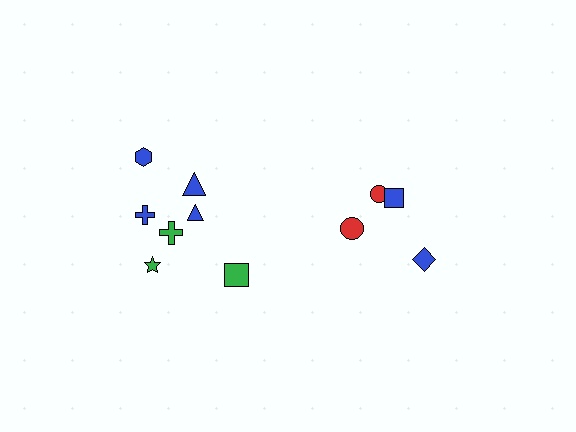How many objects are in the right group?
There are 4 objects.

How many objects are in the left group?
There are 7 objects.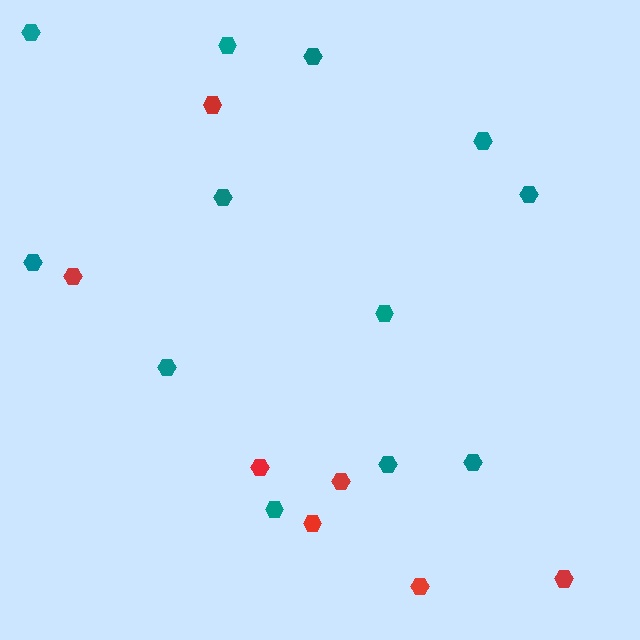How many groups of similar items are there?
There are 2 groups: one group of teal hexagons (12) and one group of red hexagons (7).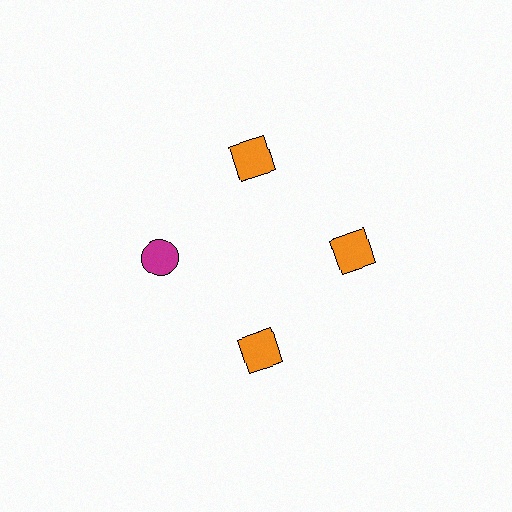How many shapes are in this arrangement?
There are 4 shapes arranged in a ring pattern.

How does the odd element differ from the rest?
It differs in both color (magenta instead of orange) and shape (circle instead of square).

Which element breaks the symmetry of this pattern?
The magenta circle at roughly the 9 o'clock position breaks the symmetry. All other shapes are orange squares.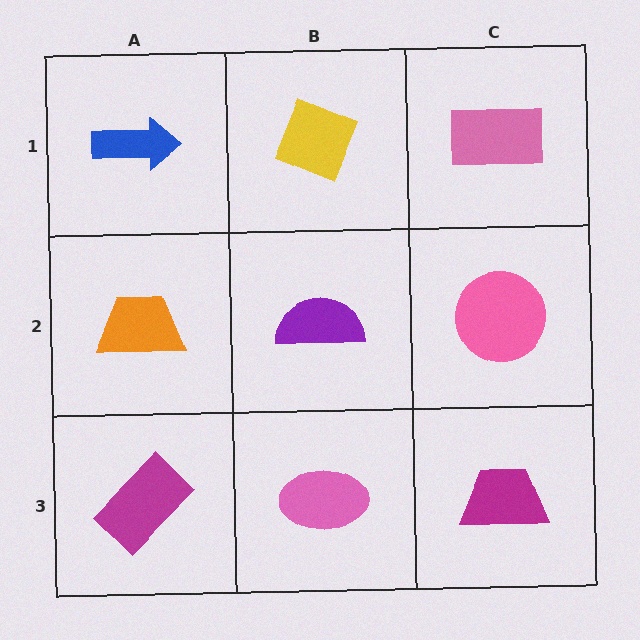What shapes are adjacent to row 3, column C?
A pink circle (row 2, column C), a pink ellipse (row 3, column B).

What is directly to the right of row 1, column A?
A yellow diamond.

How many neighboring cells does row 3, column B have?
3.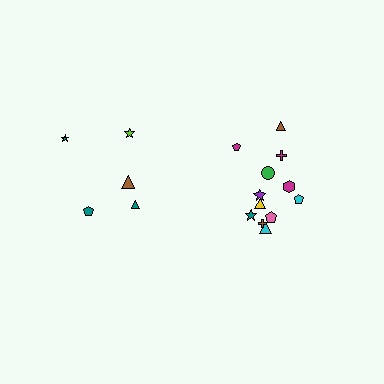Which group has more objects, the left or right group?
The right group.